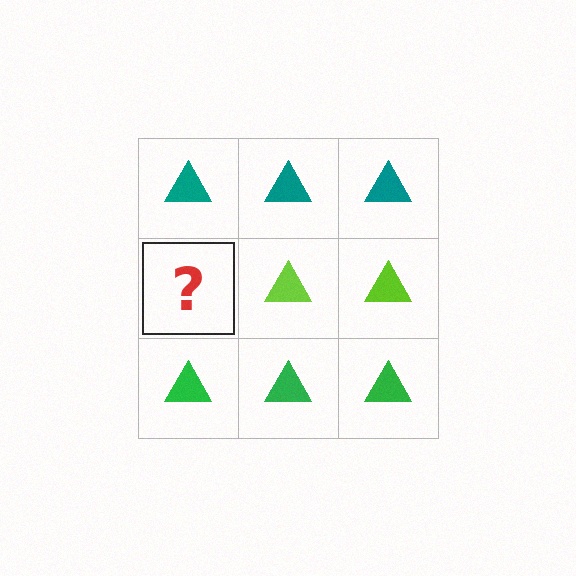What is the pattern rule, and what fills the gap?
The rule is that each row has a consistent color. The gap should be filled with a lime triangle.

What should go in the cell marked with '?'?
The missing cell should contain a lime triangle.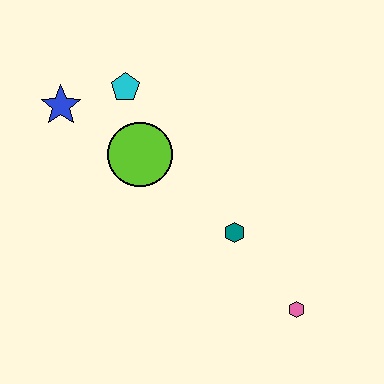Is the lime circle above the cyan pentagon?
No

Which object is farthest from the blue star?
The pink hexagon is farthest from the blue star.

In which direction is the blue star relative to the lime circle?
The blue star is to the left of the lime circle.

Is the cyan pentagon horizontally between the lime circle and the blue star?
Yes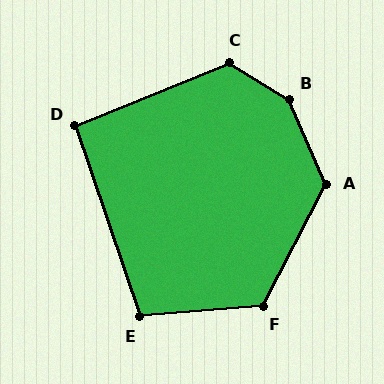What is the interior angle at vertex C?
Approximately 127 degrees (obtuse).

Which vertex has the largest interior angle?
B, at approximately 145 degrees.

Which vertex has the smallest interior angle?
D, at approximately 93 degrees.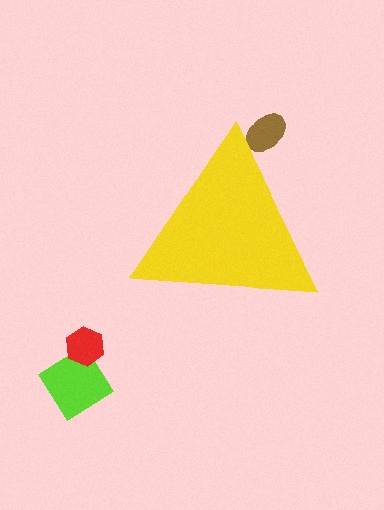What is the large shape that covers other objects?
A yellow triangle.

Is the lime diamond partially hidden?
No, the lime diamond is fully visible.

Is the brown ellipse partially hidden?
Yes, the brown ellipse is partially hidden behind the yellow triangle.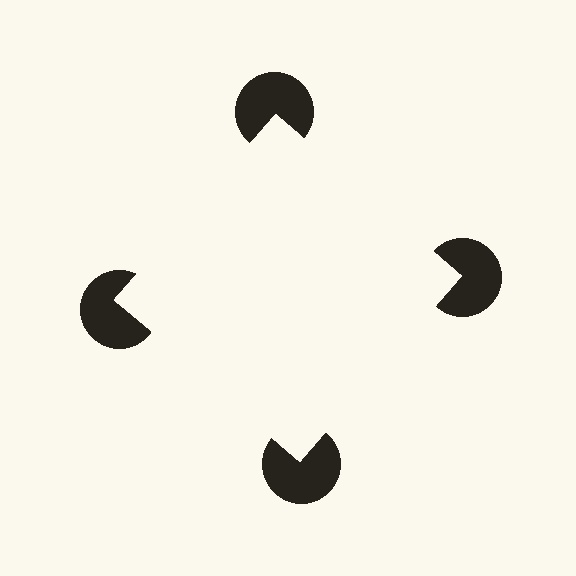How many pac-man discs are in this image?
There are 4 — one at each vertex of the illusory square.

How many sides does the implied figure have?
4 sides.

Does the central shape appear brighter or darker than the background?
It typically appears slightly brighter than the background, even though no actual brightness change is drawn.